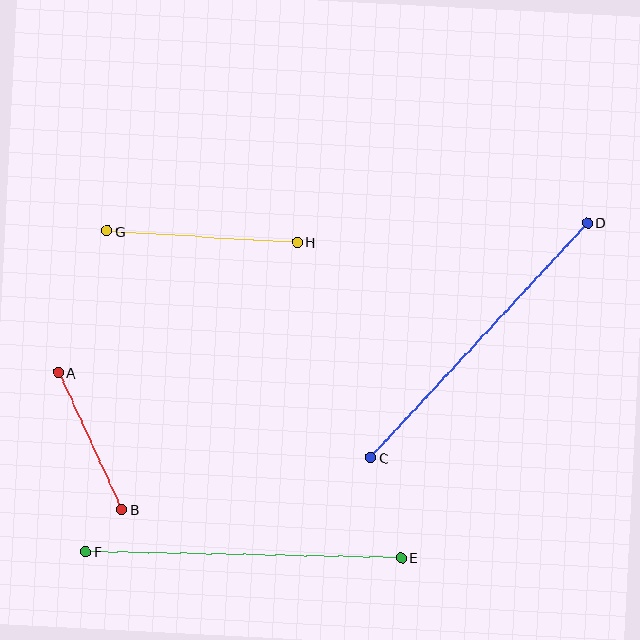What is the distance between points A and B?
The distance is approximately 151 pixels.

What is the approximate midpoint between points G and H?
The midpoint is at approximately (202, 236) pixels.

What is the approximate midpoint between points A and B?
The midpoint is at approximately (90, 441) pixels.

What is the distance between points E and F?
The distance is approximately 316 pixels.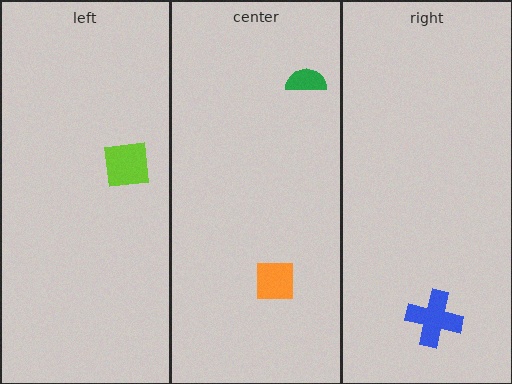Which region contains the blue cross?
The right region.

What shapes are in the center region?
The green semicircle, the orange square.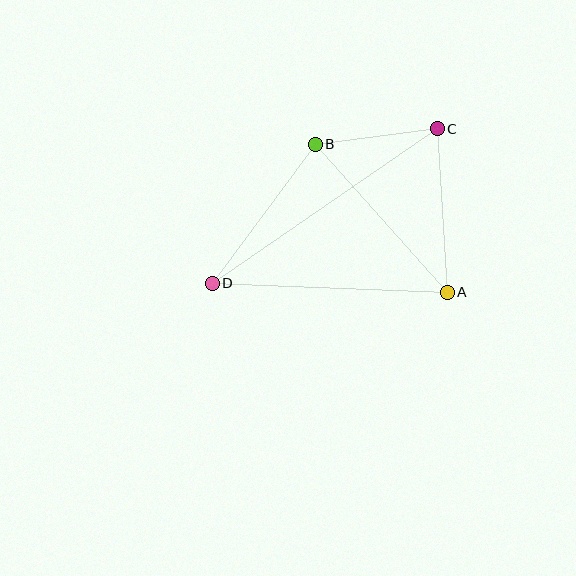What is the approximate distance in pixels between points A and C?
The distance between A and C is approximately 164 pixels.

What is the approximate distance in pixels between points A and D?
The distance between A and D is approximately 235 pixels.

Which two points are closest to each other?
Points B and C are closest to each other.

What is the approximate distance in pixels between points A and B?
The distance between A and B is approximately 198 pixels.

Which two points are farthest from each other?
Points C and D are farthest from each other.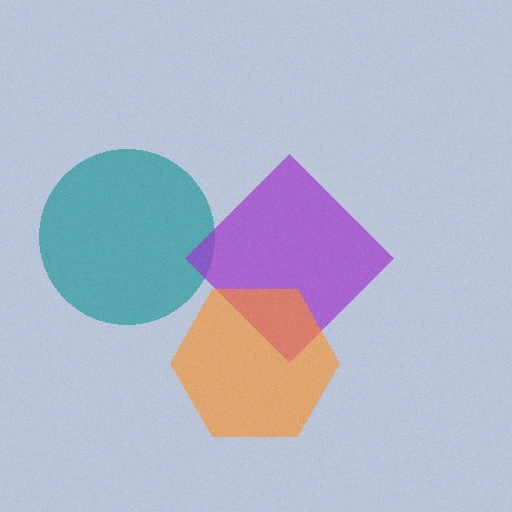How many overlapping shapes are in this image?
There are 3 overlapping shapes in the image.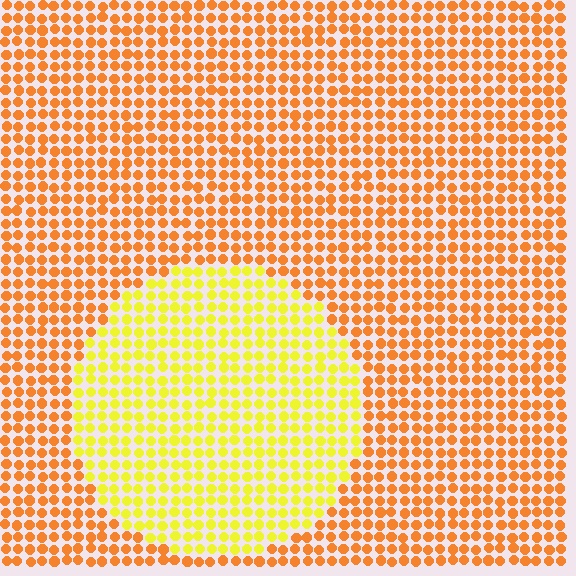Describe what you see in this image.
The image is filled with small orange elements in a uniform arrangement. A circle-shaped region is visible where the elements are tinted to a slightly different hue, forming a subtle color boundary.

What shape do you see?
I see a circle.